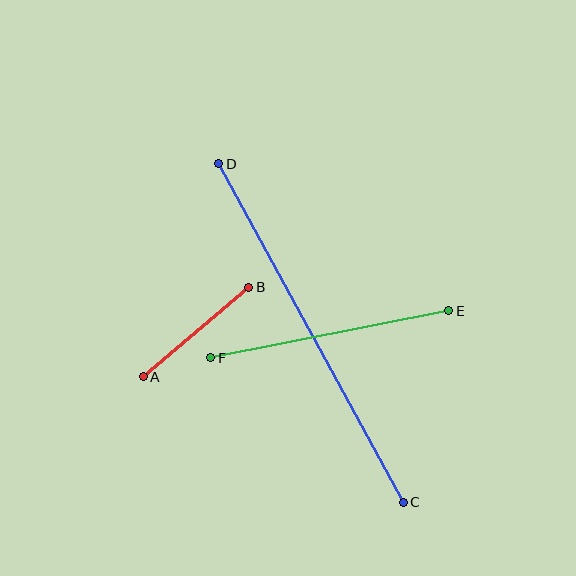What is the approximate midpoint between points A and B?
The midpoint is at approximately (196, 332) pixels.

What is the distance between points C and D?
The distance is approximately 385 pixels.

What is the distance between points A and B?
The distance is approximately 138 pixels.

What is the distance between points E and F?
The distance is approximately 243 pixels.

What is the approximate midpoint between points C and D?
The midpoint is at approximately (311, 333) pixels.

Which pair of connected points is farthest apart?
Points C and D are farthest apart.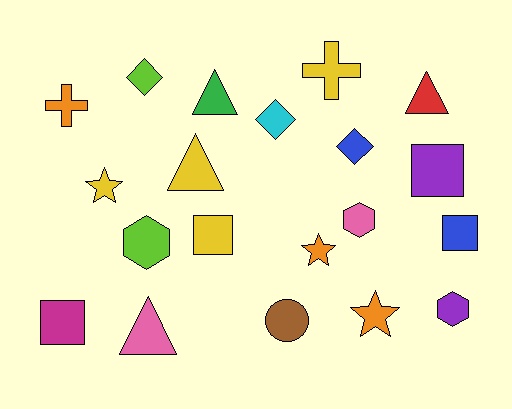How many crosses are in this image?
There are 2 crosses.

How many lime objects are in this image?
There are 2 lime objects.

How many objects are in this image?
There are 20 objects.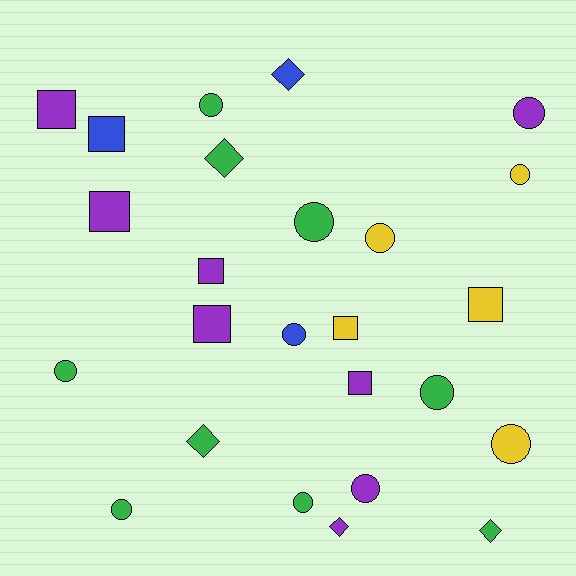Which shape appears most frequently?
Circle, with 12 objects.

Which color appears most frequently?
Green, with 9 objects.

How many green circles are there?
There are 6 green circles.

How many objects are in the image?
There are 25 objects.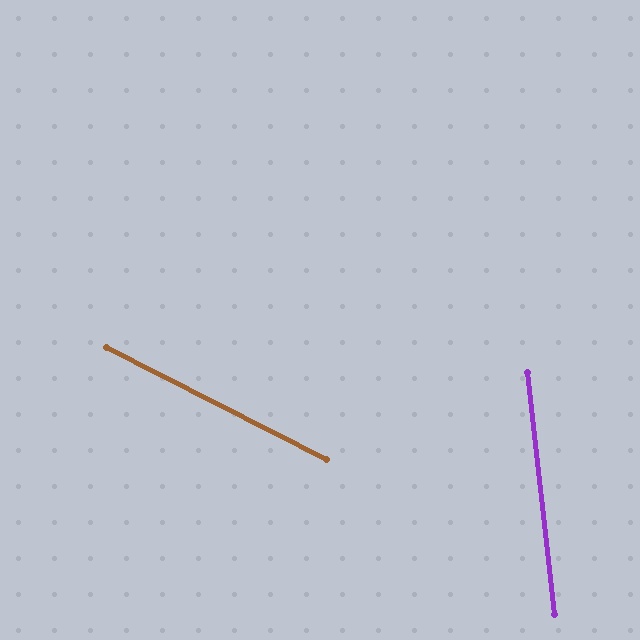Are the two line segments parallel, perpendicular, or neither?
Neither parallel nor perpendicular — they differ by about 57°.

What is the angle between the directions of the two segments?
Approximately 57 degrees.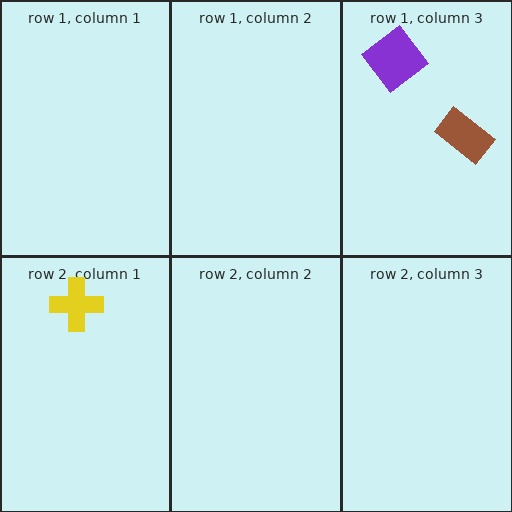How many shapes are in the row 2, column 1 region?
1.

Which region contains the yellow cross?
The row 2, column 1 region.